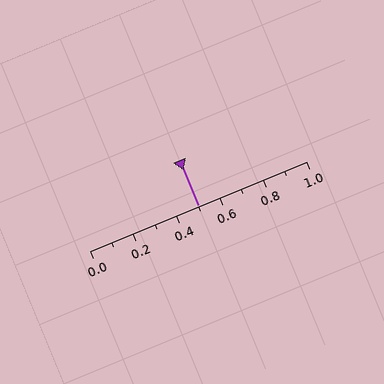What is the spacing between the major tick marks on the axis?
The major ticks are spaced 0.2 apart.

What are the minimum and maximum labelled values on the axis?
The axis runs from 0.0 to 1.0.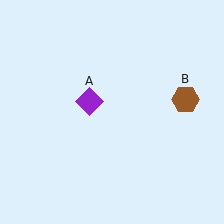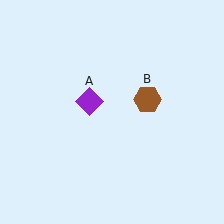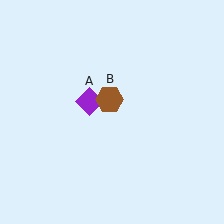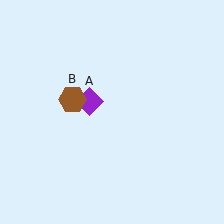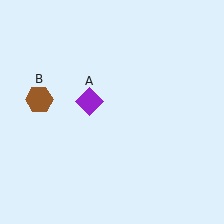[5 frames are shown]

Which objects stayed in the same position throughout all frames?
Purple diamond (object A) remained stationary.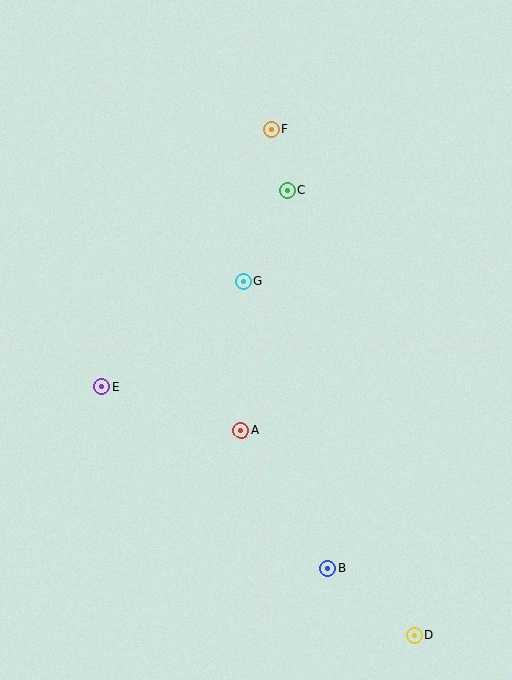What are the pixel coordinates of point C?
Point C is at (288, 190).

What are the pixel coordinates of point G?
Point G is at (243, 281).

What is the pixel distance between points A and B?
The distance between A and B is 163 pixels.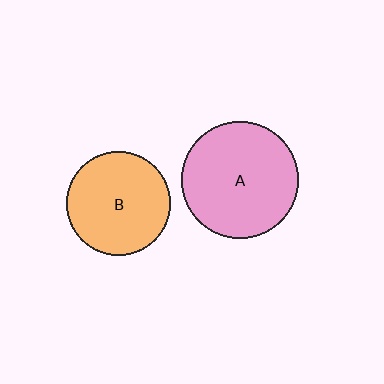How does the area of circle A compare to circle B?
Approximately 1.2 times.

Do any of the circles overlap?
No, none of the circles overlap.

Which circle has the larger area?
Circle A (pink).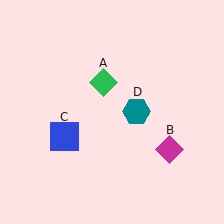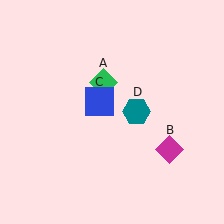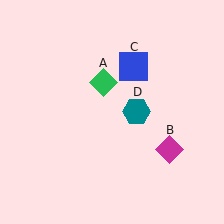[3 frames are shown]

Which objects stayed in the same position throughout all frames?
Green diamond (object A) and magenta diamond (object B) and teal hexagon (object D) remained stationary.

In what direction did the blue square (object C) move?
The blue square (object C) moved up and to the right.